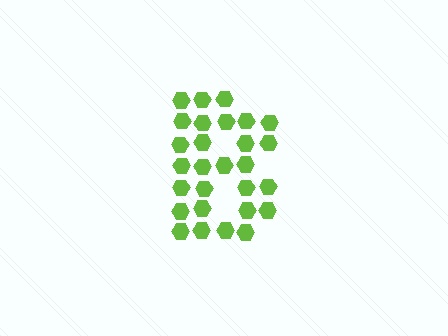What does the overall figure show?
The overall figure shows the letter B.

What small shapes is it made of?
It is made of small hexagons.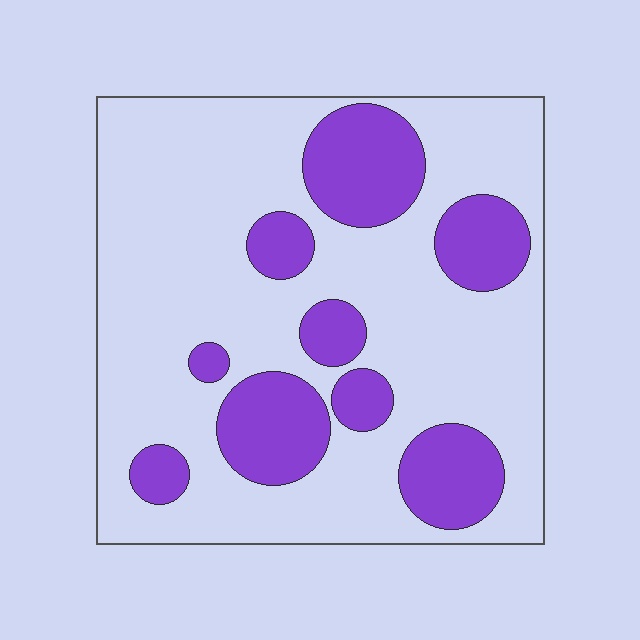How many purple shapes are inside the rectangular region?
9.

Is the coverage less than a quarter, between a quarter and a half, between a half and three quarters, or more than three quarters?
Between a quarter and a half.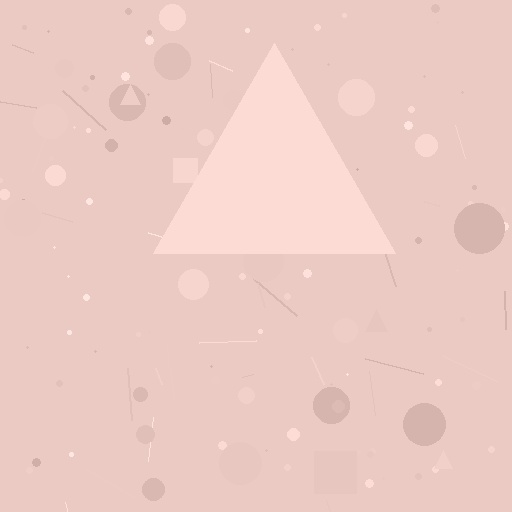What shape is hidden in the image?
A triangle is hidden in the image.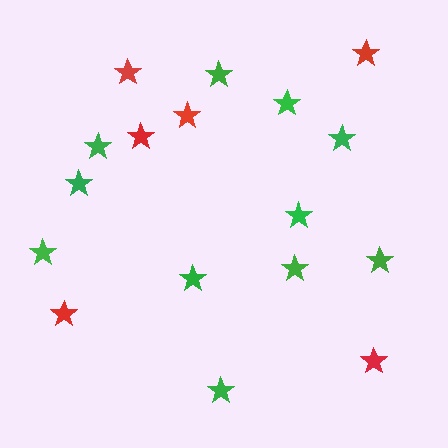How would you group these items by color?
There are 2 groups: one group of green stars (11) and one group of red stars (6).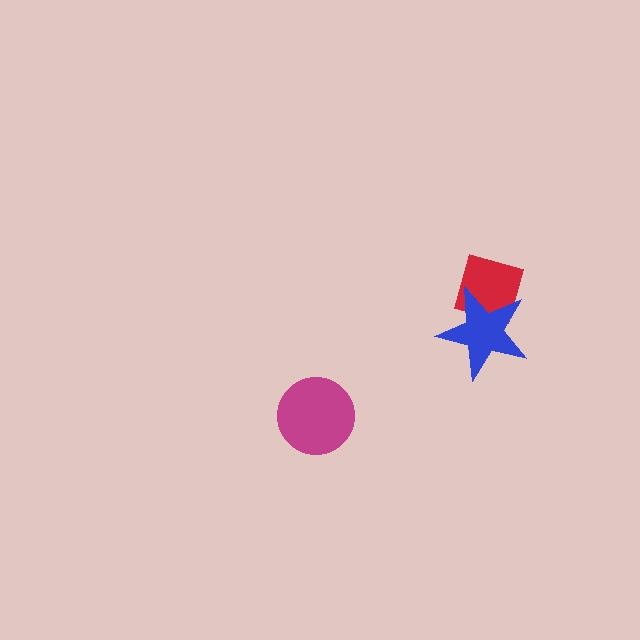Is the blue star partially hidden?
No, no other shape covers it.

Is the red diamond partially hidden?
Yes, it is partially covered by another shape.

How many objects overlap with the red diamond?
1 object overlaps with the red diamond.